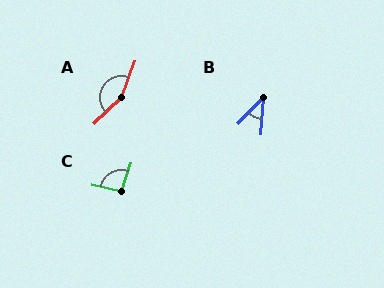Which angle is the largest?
A, at approximately 154 degrees.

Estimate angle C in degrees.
Approximately 97 degrees.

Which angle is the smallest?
B, at approximately 40 degrees.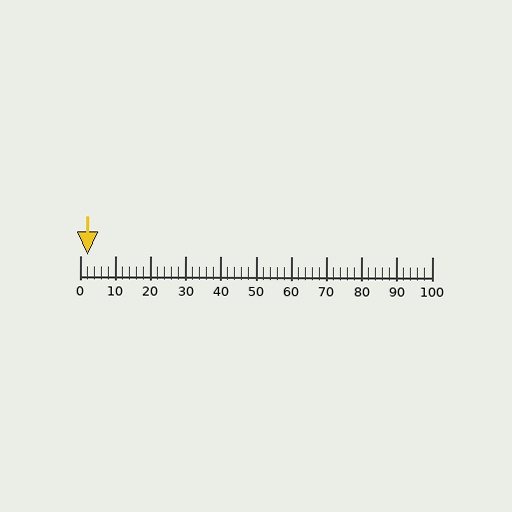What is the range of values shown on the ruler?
The ruler shows values from 0 to 100.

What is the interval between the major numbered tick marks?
The major tick marks are spaced 10 units apart.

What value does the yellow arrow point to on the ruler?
The yellow arrow points to approximately 2.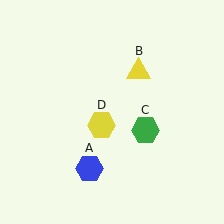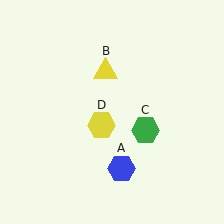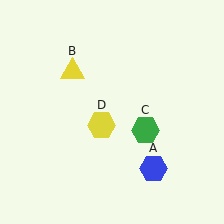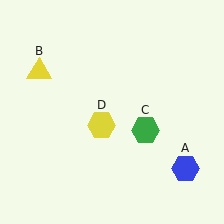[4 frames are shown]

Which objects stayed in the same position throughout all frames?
Green hexagon (object C) and yellow hexagon (object D) remained stationary.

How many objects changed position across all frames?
2 objects changed position: blue hexagon (object A), yellow triangle (object B).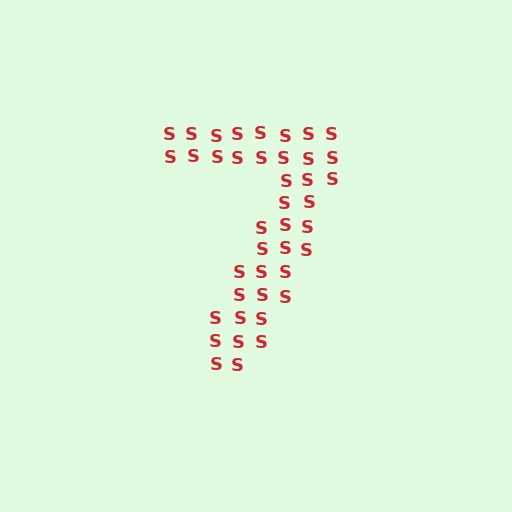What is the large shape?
The large shape is the digit 7.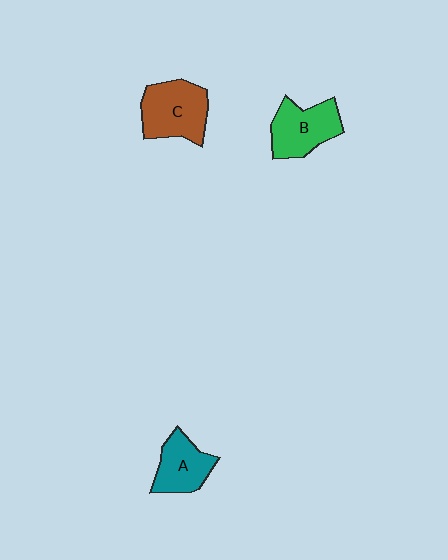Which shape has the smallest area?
Shape A (teal).